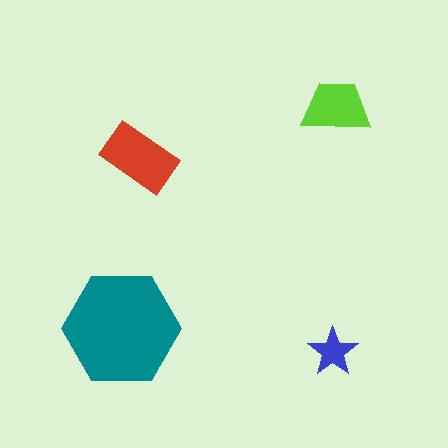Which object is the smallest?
The blue star.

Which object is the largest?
The teal hexagon.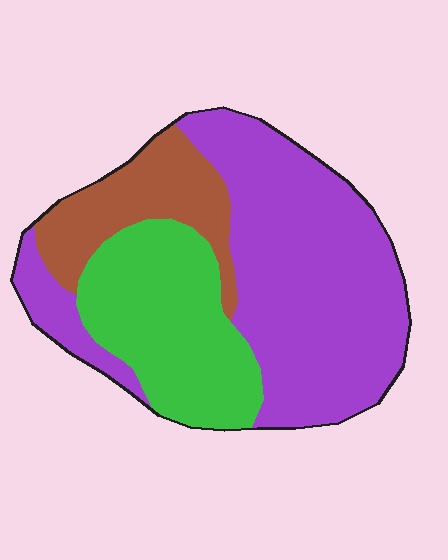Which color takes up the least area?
Brown, at roughly 15%.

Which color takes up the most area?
Purple, at roughly 55%.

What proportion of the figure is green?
Green takes up between a sixth and a third of the figure.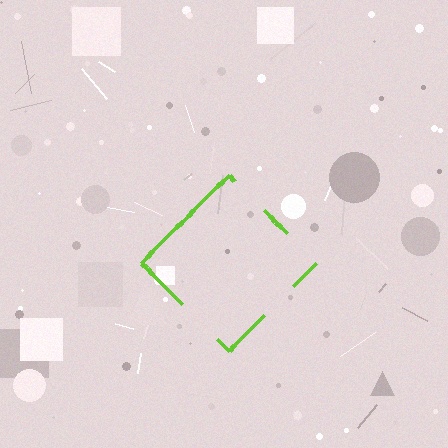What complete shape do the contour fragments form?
The contour fragments form a diamond.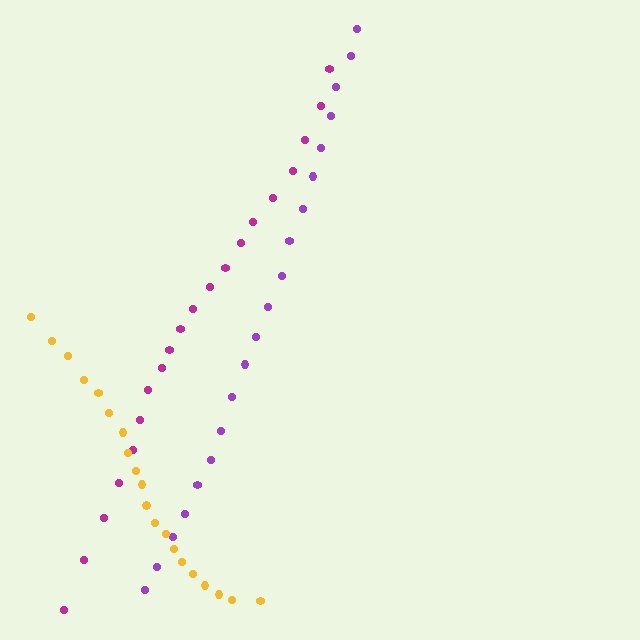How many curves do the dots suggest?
There are 3 distinct paths.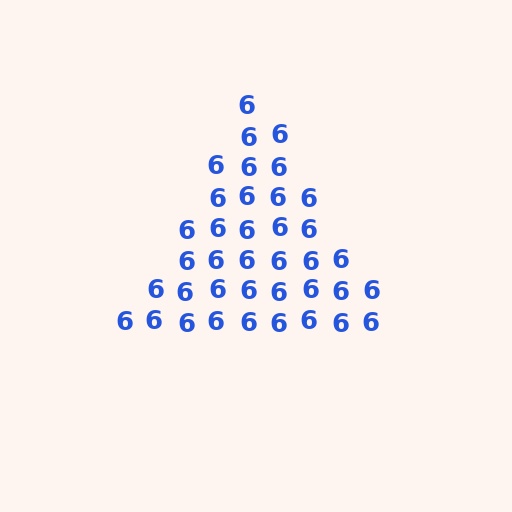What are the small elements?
The small elements are digit 6's.